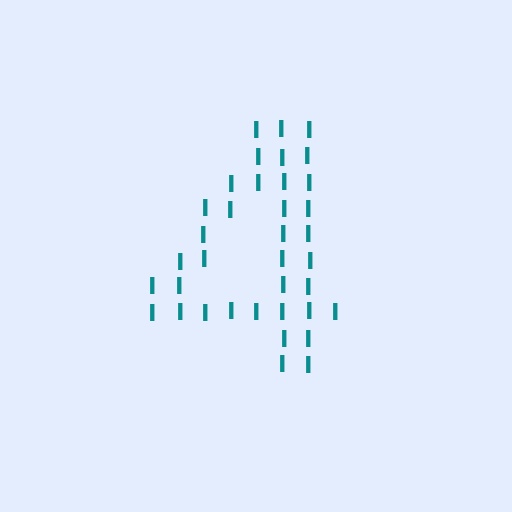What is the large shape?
The large shape is the digit 4.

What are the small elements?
The small elements are letter I's.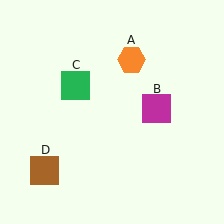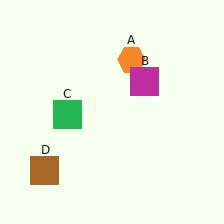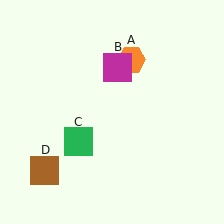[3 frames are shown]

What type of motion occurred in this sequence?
The magenta square (object B), green square (object C) rotated counterclockwise around the center of the scene.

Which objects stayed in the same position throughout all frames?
Orange hexagon (object A) and brown square (object D) remained stationary.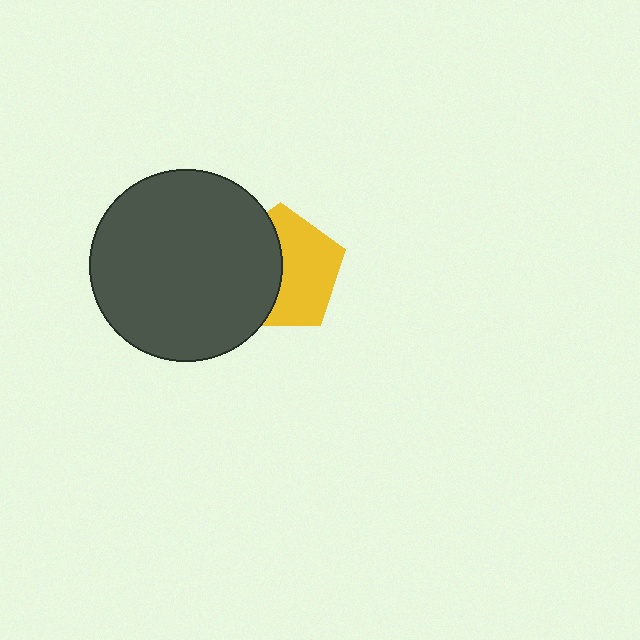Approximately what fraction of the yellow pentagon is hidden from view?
Roughly 46% of the yellow pentagon is hidden behind the dark gray circle.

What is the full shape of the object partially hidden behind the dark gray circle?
The partially hidden object is a yellow pentagon.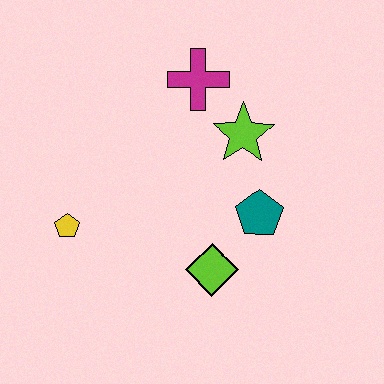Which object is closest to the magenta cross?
The lime star is closest to the magenta cross.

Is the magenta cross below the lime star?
No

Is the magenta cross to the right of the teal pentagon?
No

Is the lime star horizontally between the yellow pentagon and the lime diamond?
No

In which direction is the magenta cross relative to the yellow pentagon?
The magenta cross is above the yellow pentagon.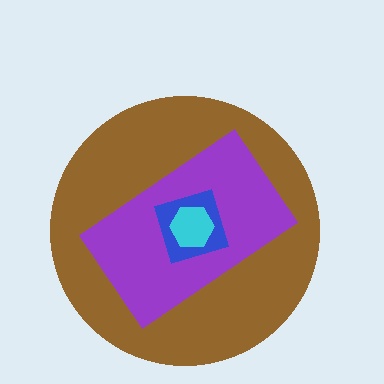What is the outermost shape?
The brown circle.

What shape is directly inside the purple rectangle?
The blue diamond.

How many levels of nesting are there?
4.